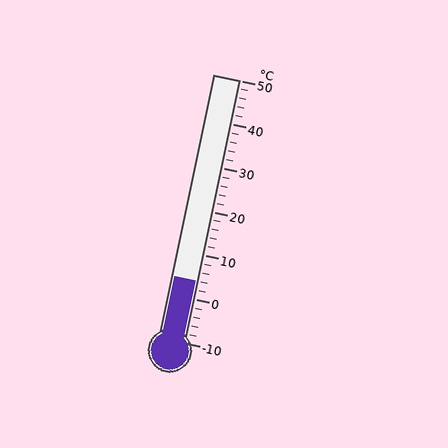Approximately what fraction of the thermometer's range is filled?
The thermometer is filled to approximately 25% of its range.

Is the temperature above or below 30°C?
The temperature is below 30°C.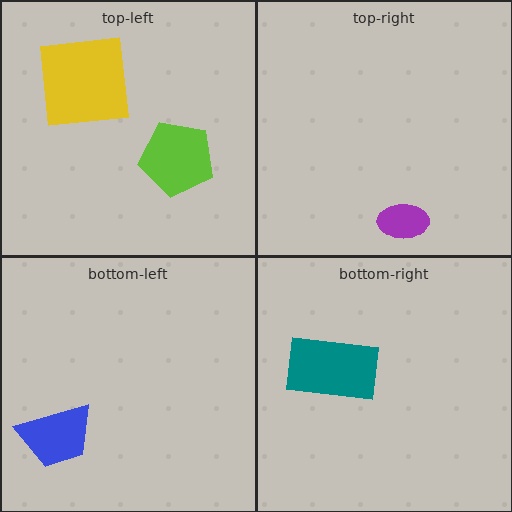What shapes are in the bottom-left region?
The blue trapezoid.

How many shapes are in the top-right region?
1.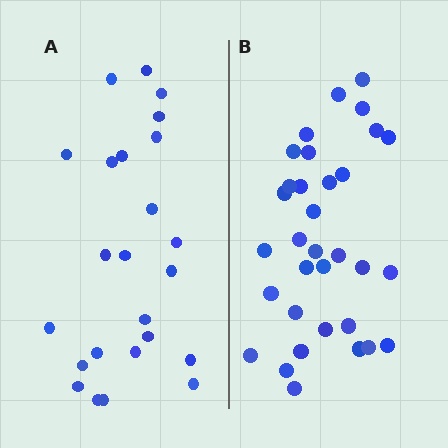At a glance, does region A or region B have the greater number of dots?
Region B (the right region) has more dots.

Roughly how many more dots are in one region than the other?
Region B has roughly 8 or so more dots than region A.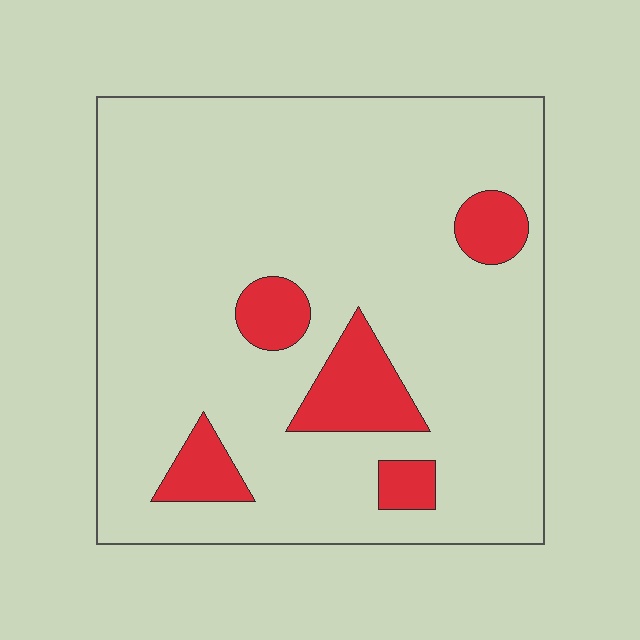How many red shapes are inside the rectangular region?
5.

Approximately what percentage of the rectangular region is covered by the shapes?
Approximately 15%.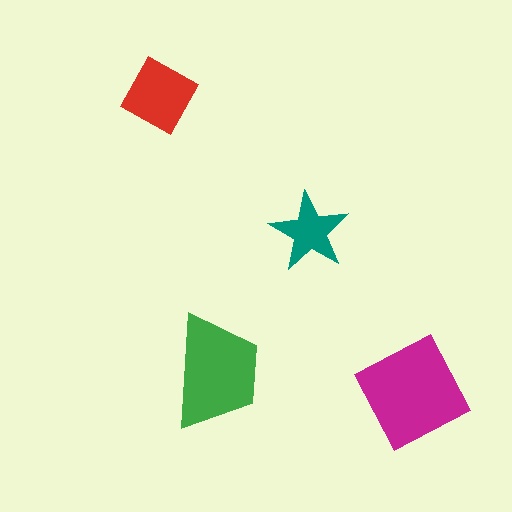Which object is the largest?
The magenta square.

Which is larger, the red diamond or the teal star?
The red diamond.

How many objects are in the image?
There are 4 objects in the image.